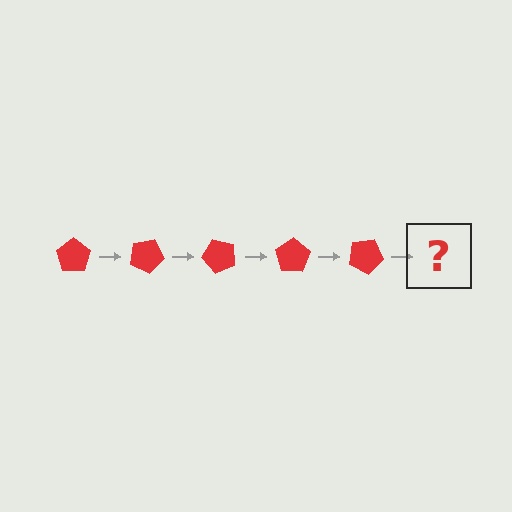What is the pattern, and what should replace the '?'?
The pattern is that the pentagon rotates 25 degrees each step. The '?' should be a red pentagon rotated 125 degrees.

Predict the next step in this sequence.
The next step is a red pentagon rotated 125 degrees.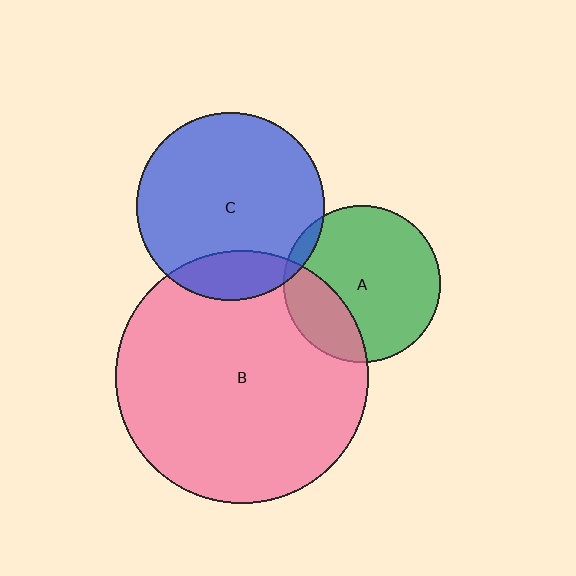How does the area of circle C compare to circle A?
Approximately 1.4 times.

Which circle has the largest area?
Circle B (pink).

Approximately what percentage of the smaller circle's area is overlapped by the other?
Approximately 5%.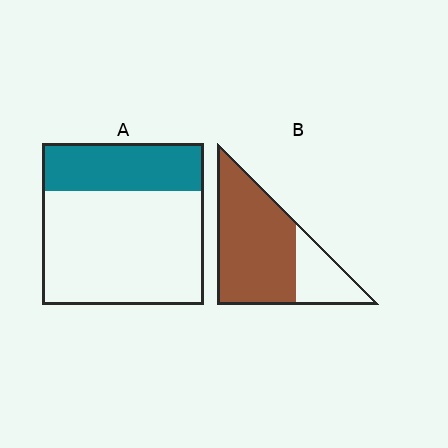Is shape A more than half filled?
No.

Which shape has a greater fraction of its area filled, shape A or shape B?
Shape B.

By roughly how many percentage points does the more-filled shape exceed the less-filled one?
By roughly 45 percentage points (B over A).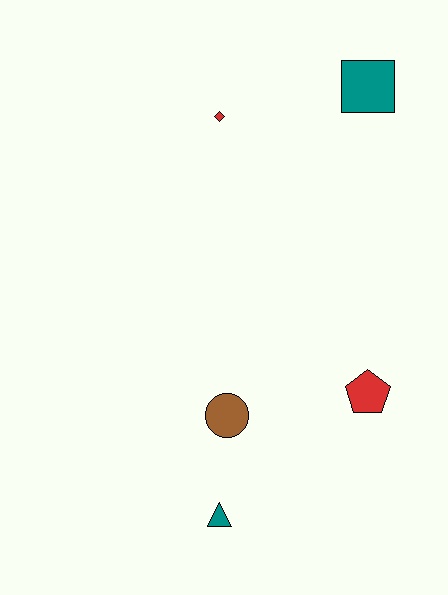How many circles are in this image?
There is 1 circle.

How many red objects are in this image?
There are 2 red objects.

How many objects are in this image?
There are 5 objects.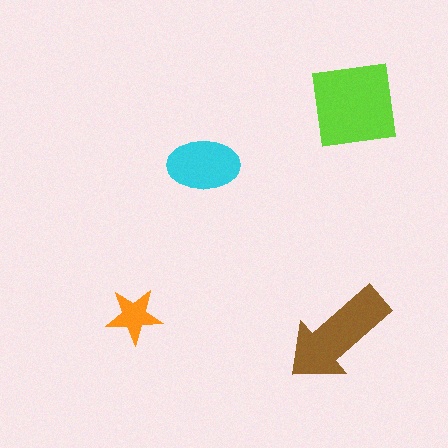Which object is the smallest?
The orange star.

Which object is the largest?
The lime square.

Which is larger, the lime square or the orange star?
The lime square.